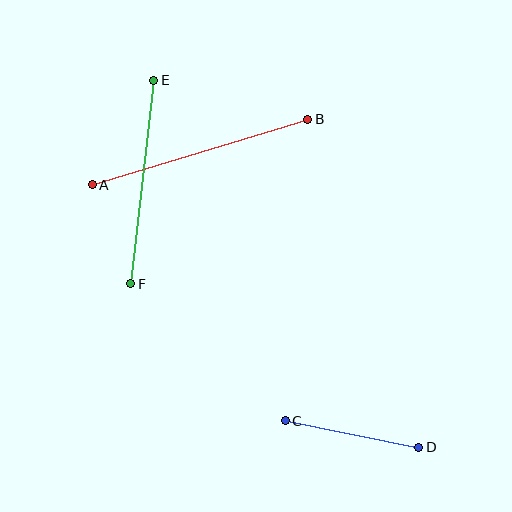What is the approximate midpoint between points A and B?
The midpoint is at approximately (200, 152) pixels.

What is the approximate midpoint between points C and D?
The midpoint is at approximately (352, 434) pixels.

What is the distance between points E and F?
The distance is approximately 205 pixels.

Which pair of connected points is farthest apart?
Points A and B are farthest apart.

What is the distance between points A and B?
The distance is approximately 225 pixels.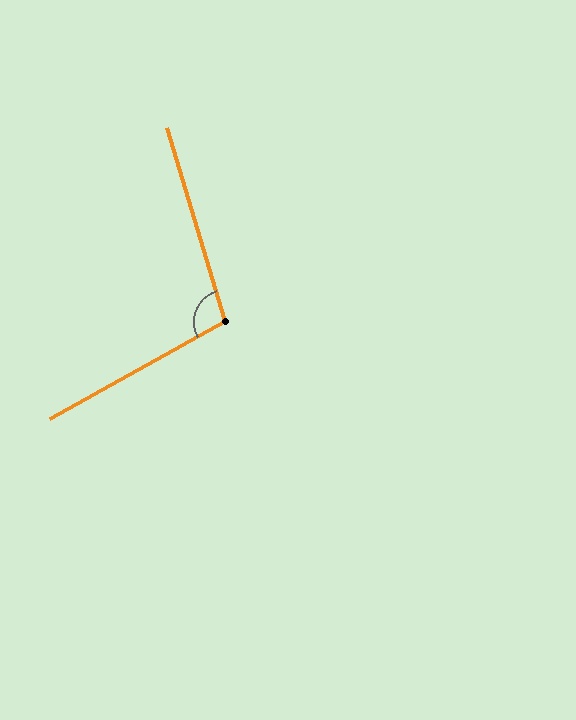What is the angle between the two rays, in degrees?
Approximately 102 degrees.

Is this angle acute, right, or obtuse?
It is obtuse.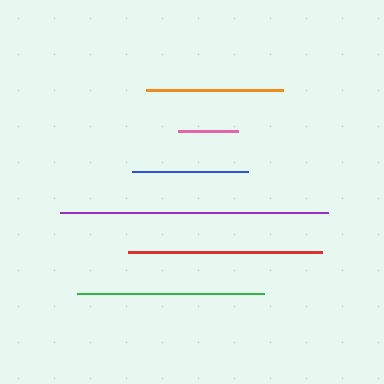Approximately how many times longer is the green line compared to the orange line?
The green line is approximately 1.4 times the length of the orange line.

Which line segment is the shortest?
The pink line is the shortest at approximately 60 pixels.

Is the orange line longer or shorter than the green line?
The green line is longer than the orange line.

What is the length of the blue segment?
The blue segment is approximately 116 pixels long.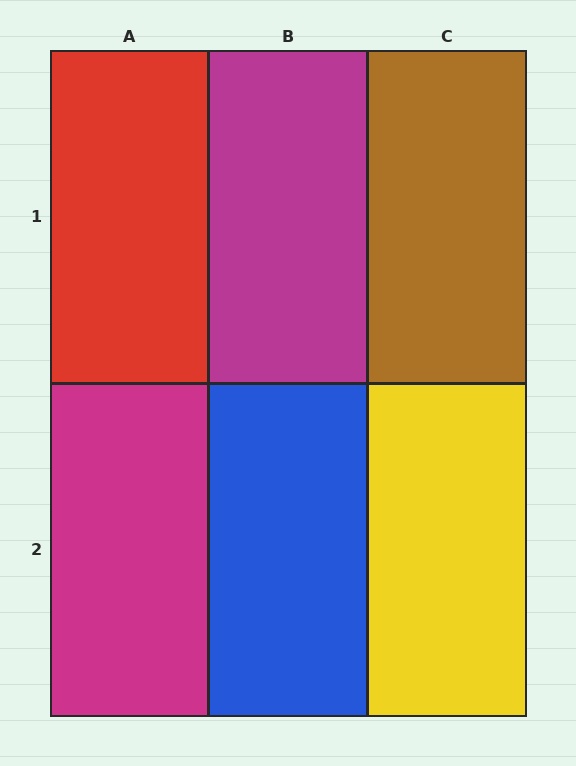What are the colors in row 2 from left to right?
Magenta, blue, yellow.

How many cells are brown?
1 cell is brown.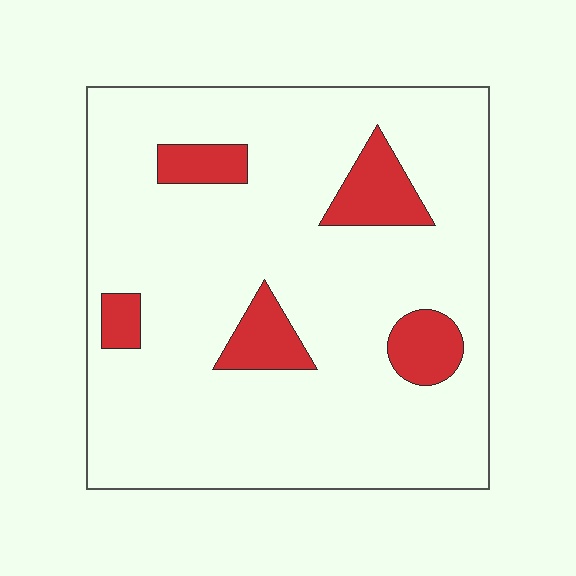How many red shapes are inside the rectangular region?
5.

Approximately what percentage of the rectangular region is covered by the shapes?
Approximately 15%.